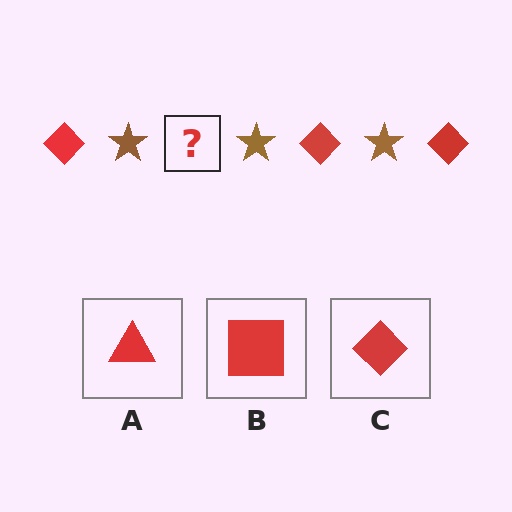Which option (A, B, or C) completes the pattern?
C.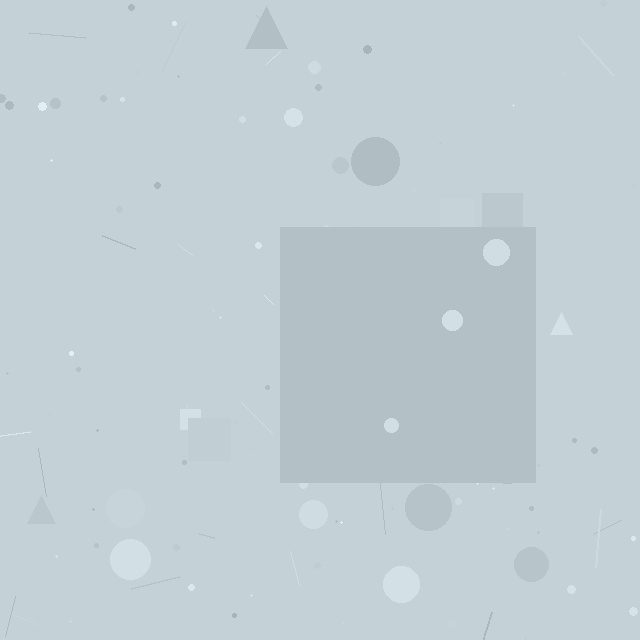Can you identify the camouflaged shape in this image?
The camouflaged shape is a square.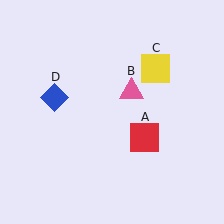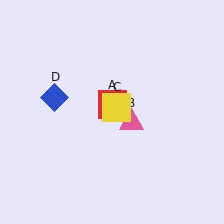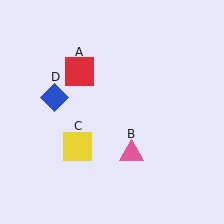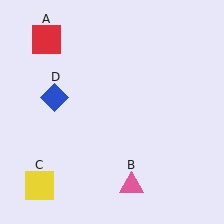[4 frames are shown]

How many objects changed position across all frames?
3 objects changed position: red square (object A), pink triangle (object B), yellow square (object C).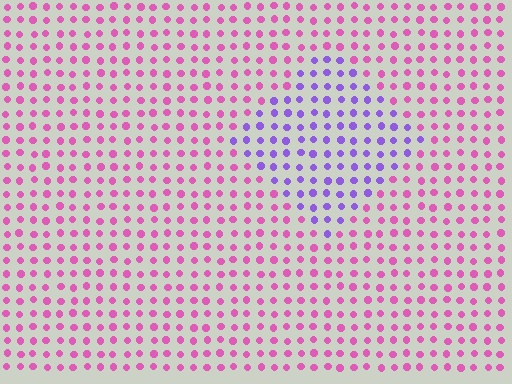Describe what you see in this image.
The image is filled with small pink elements in a uniform arrangement. A diamond-shaped region is visible where the elements are tinted to a slightly different hue, forming a subtle color boundary.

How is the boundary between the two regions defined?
The boundary is defined purely by a slight shift in hue (about 54 degrees). Spacing, size, and orientation are identical on both sides.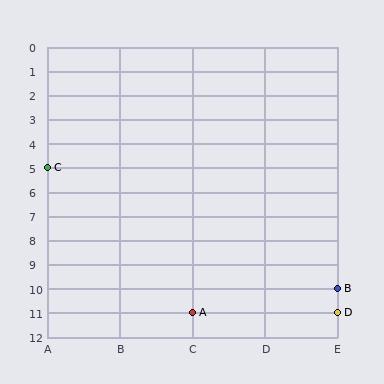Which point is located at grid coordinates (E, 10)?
Point B is at (E, 10).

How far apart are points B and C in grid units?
Points B and C are 4 columns and 5 rows apart (about 6.4 grid units diagonally).